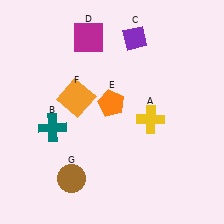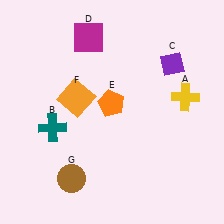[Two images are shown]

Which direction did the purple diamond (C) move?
The purple diamond (C) moved right.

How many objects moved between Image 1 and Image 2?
2 objects moved between the two images.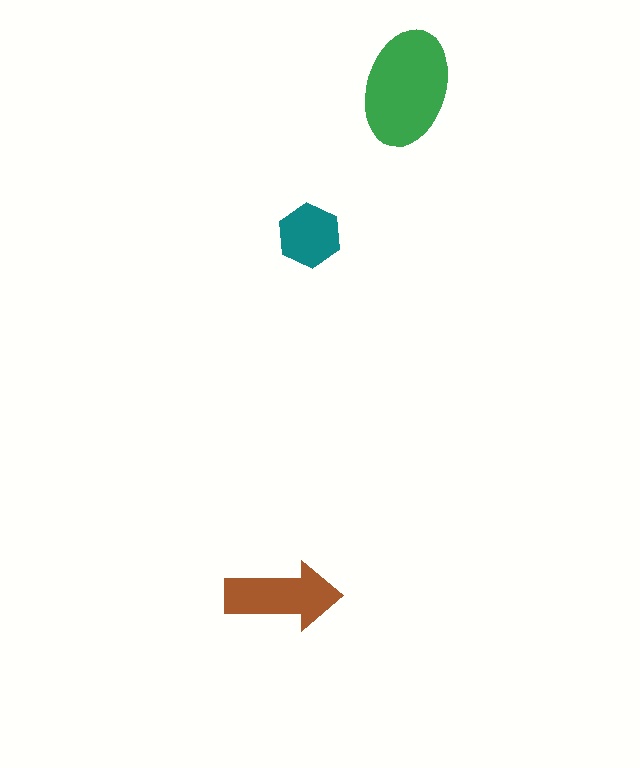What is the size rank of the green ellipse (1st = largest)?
1st.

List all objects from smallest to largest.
The teal hexagon, the brown arrow, the green ellipse.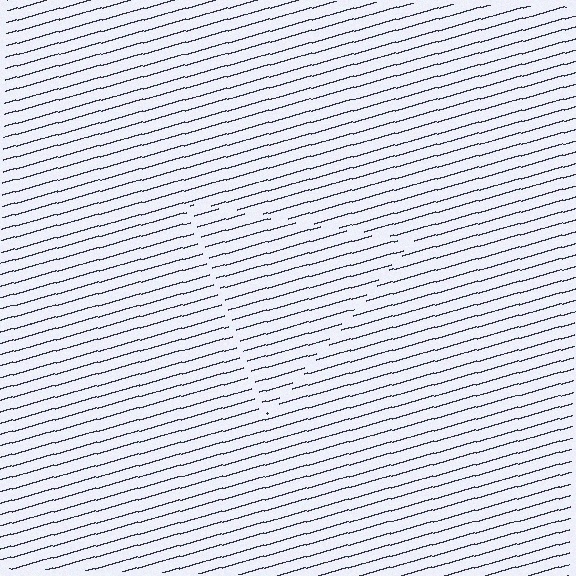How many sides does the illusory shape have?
3 sides — the line-ends trace a triangle.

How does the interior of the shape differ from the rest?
The interior of the shape contains the same grating, shifted by half a period — the contour is defined by the phase discontinuity where line-ends from the inner and outer gratings abut.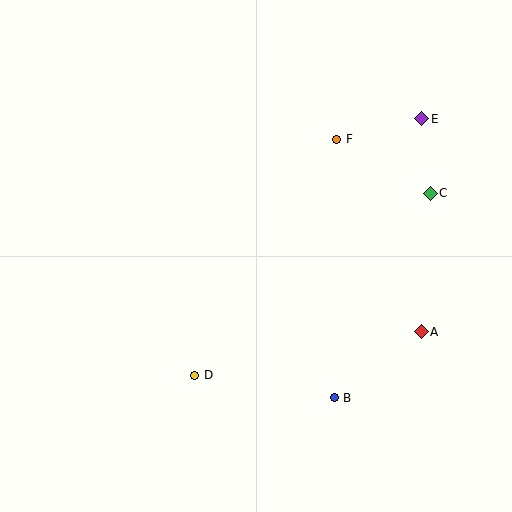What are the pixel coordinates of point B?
Point B is at (334, 398).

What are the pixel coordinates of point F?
Point F is at (337, 139).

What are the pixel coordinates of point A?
Point A is at (421, 332).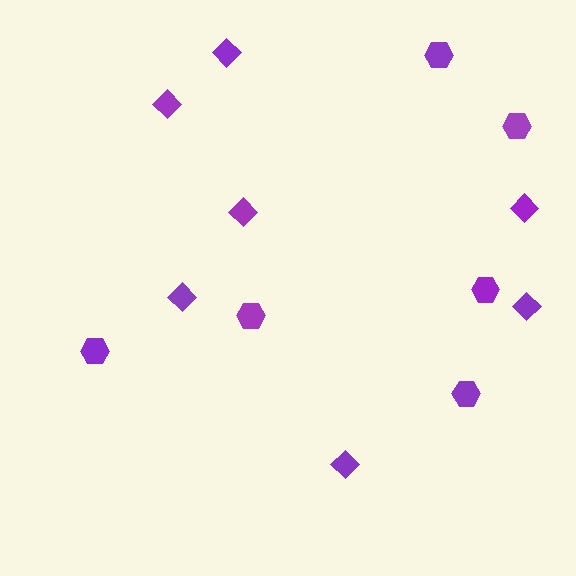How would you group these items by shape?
There are 2 groups: one group of hexagons (6) and one group of diamonds (7).